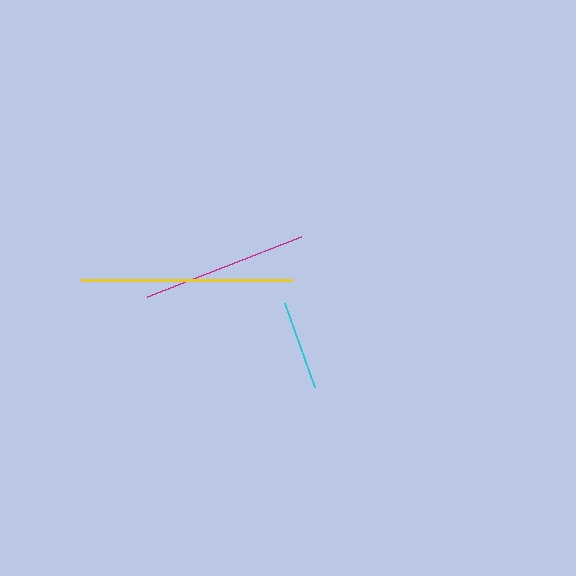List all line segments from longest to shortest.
From longest to shortest: yellow, magenta, cyan.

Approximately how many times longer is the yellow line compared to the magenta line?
The yellow line is approximately 1.3 times the length of the magenta line.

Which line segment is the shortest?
The cyan line is the shortest at approximately 89 pixels.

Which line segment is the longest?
The yellow line is the longest at approximately 211 pixels.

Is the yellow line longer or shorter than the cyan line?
The yellow line is longer than the cyan line.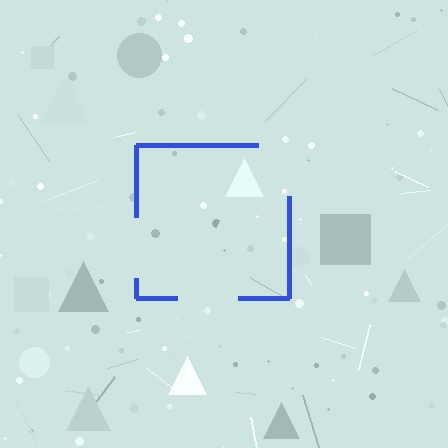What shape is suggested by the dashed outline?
The dashed outline suggests a square.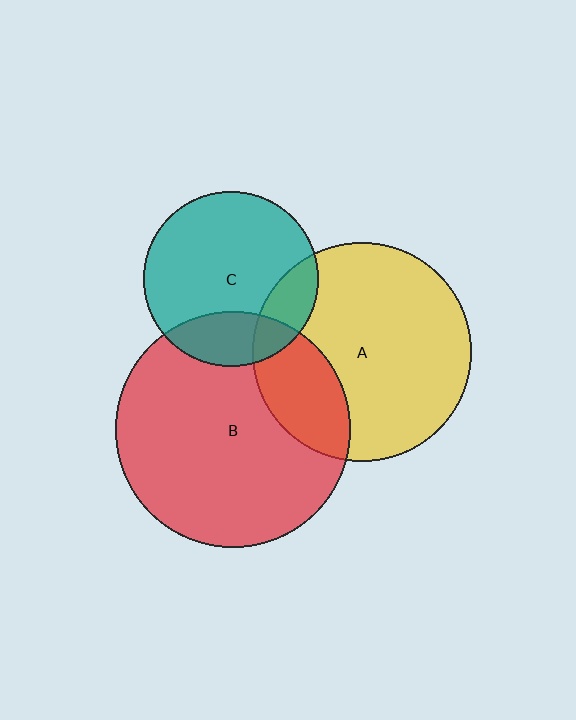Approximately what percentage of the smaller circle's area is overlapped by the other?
Approximately 15%.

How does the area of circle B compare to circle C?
Approximately 1.8 times.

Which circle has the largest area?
Circle B (red).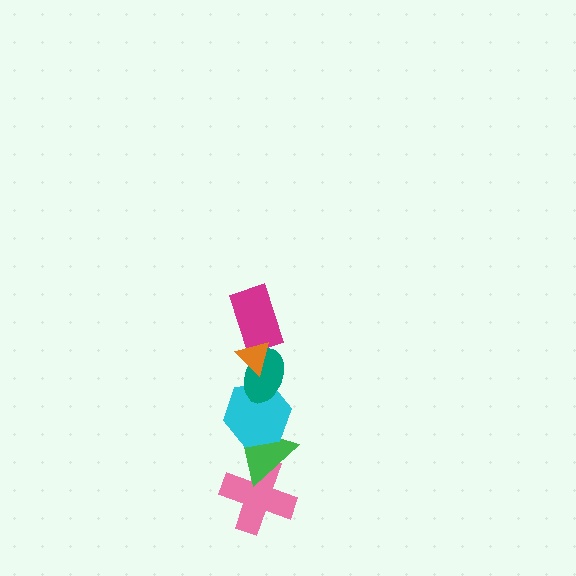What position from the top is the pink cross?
The pink cross is 6th from the top.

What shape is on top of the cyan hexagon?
The teal ellipse is on top of the cyan hexagon.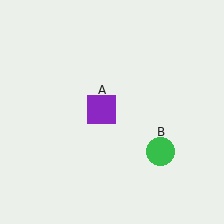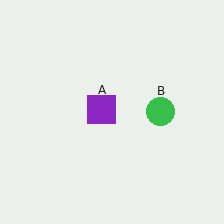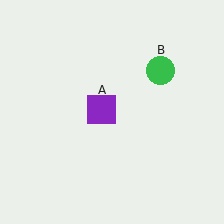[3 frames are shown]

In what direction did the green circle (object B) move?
The green circle (object B) moved up.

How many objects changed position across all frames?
1 object changed position: green circle (object B).